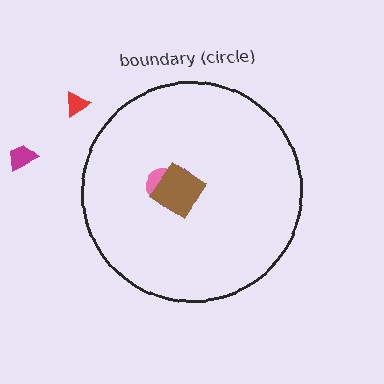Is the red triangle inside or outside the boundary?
Outside.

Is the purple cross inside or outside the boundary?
Inside.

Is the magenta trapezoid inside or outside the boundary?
Outside.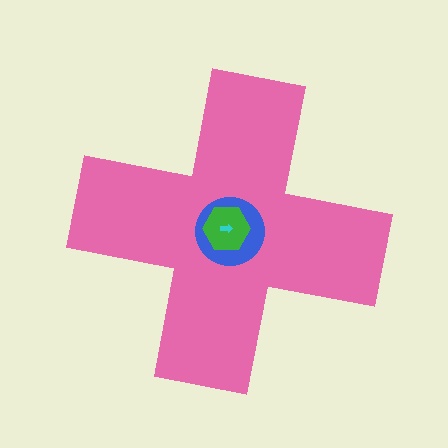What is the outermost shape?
The pink cross.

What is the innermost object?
The cyan arrow.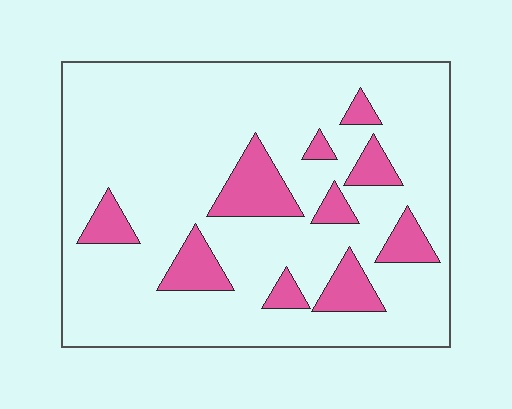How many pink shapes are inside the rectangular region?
10.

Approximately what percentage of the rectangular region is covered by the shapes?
Approximately 15%.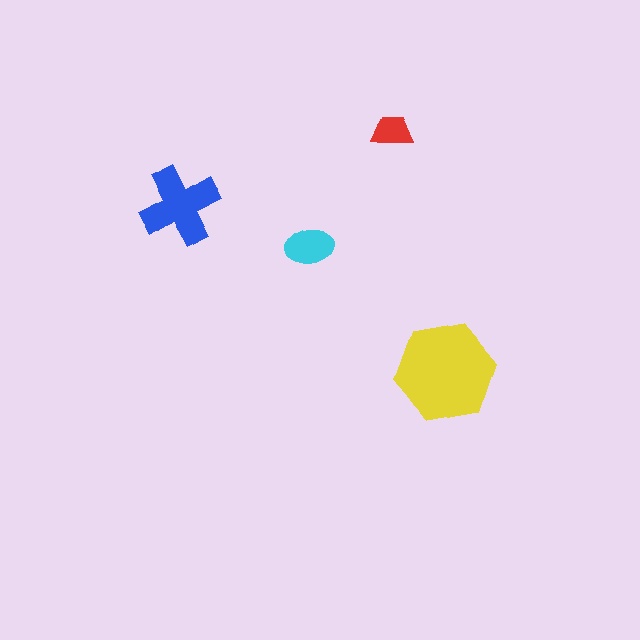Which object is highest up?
The red trapezoid is topmost.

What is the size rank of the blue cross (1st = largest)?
2nd.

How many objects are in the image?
There are 4 objects in the image.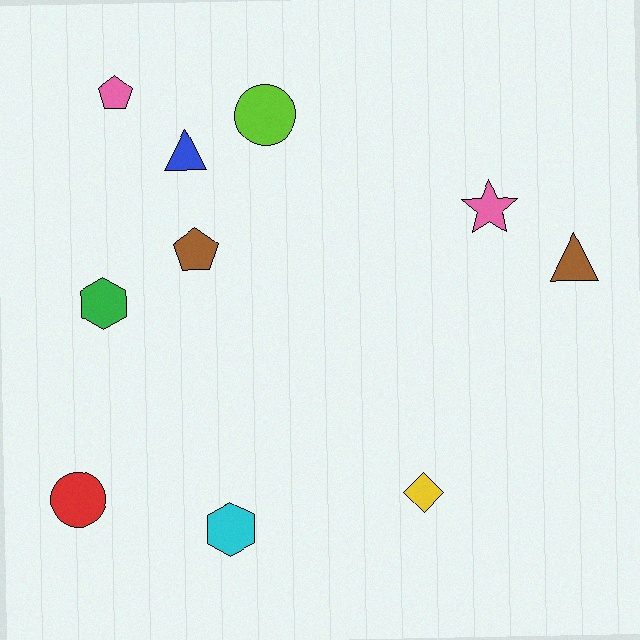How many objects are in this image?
There are 10 objects.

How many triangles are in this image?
There are 2 triangles.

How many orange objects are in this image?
There are no orange objects.